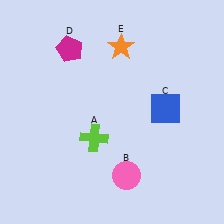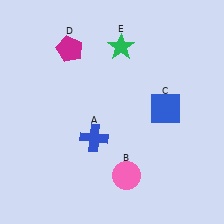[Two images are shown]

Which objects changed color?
A changed from lime to blue. E changed from orange to green.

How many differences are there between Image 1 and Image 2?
There are 2 differences between the two images.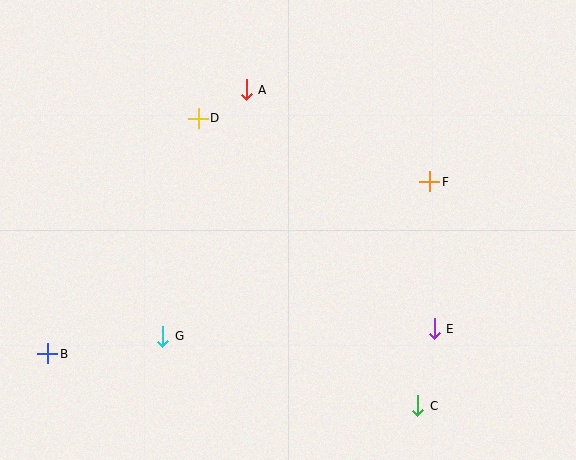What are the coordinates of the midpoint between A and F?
The midpoint between A and F is at (338, 136).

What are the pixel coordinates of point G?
Point G is at (163, 336).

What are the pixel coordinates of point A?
Point A is at (246, 90).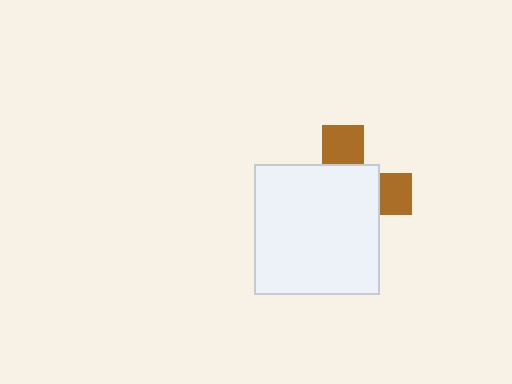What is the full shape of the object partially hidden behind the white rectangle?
The partially hidden object is a brown cross.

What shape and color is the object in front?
The object in front is a white rectangle.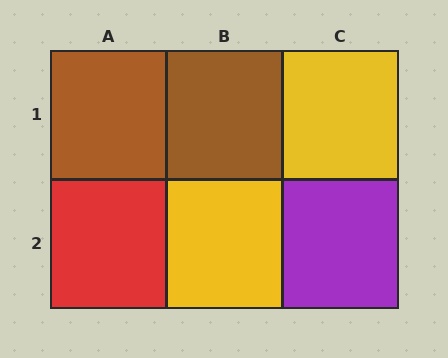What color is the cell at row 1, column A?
Brown.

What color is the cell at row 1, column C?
Yellow.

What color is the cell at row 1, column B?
Brown.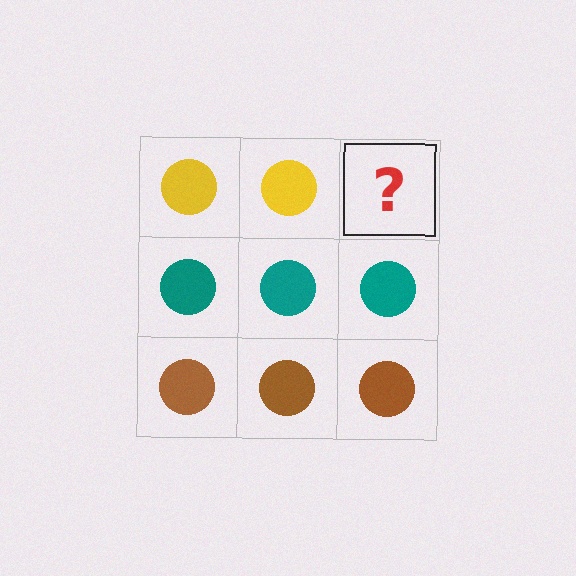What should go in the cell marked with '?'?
The missing cell should contain a yellow circle.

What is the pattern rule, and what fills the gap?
The rule is that each row has a consistent color. The gap should be filled with a yellow circle.